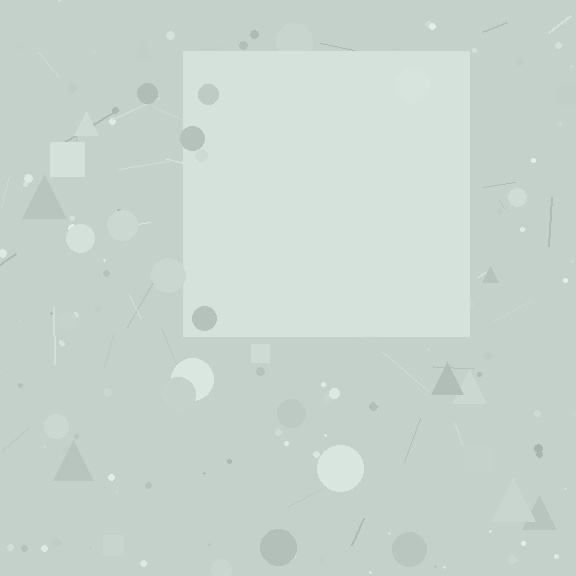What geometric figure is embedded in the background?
A square is embedded in the background.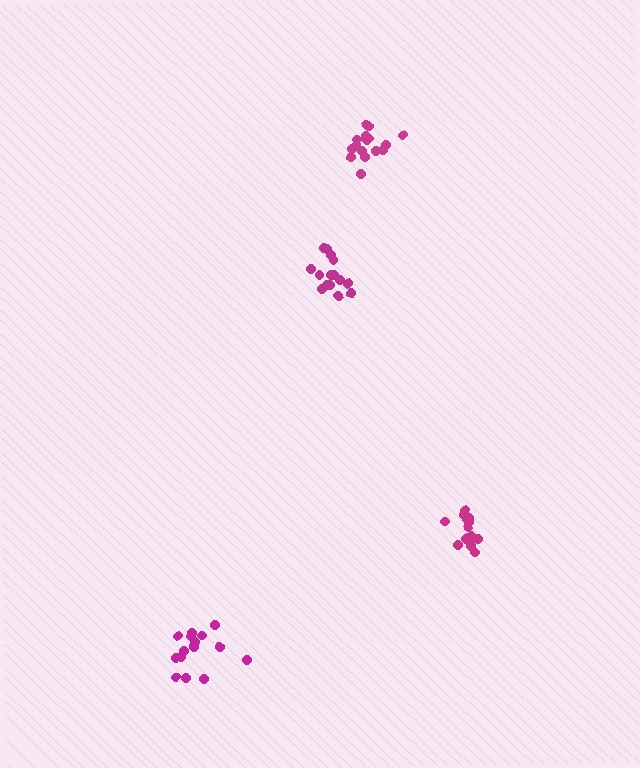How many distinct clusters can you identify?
There are 4 distinct clusters.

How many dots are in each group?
Group 1: 15 dots, Group 2: 16 dots, Group 3: 15 dots, Group 4: 15 dots (61 total).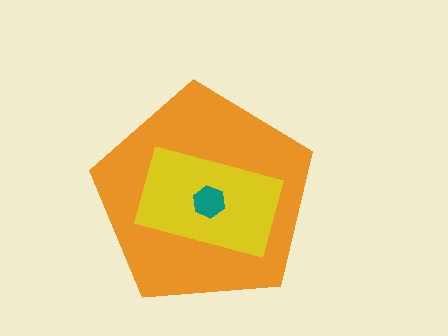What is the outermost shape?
The orange pentagon.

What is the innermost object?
The teal hexagon.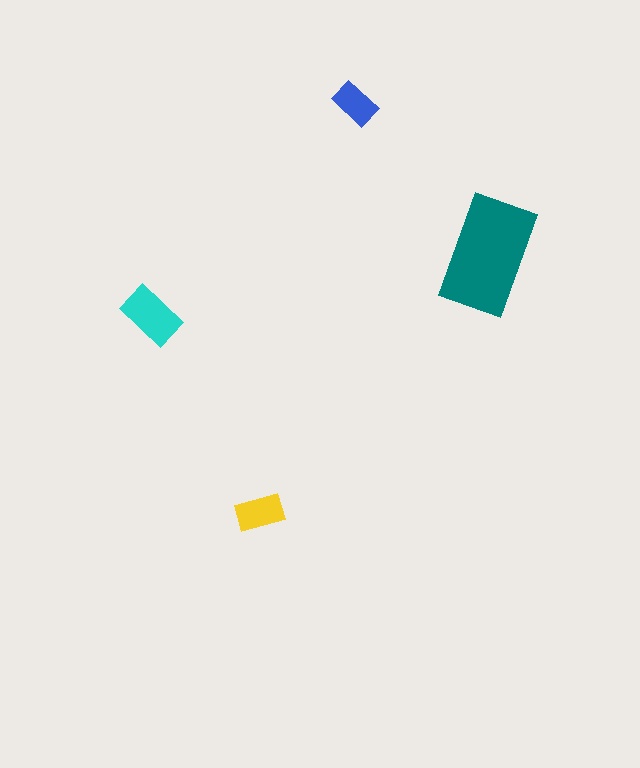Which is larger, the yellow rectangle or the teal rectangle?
The teal one.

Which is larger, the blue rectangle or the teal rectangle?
The teal one.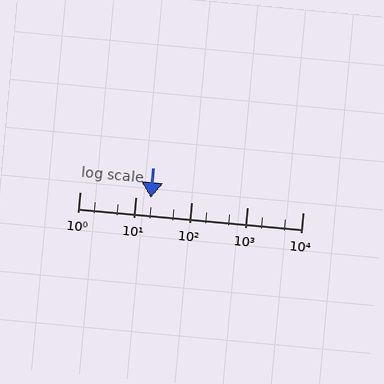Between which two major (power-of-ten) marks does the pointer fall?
The pointer is between 10 and 100.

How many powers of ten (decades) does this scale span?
The scale spans 4 decades, from 1 to 10000.